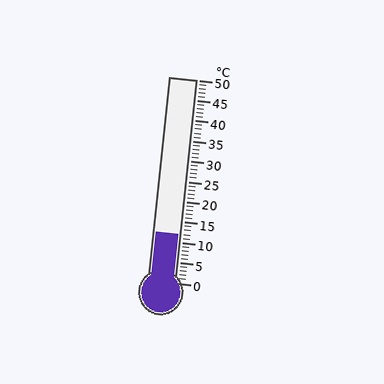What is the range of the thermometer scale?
The thermometer scale ranges from 0°C to 50°C.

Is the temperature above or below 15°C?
The temperature is below 15°C.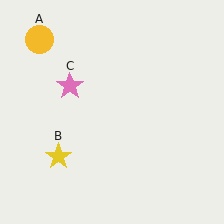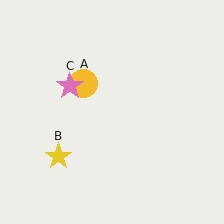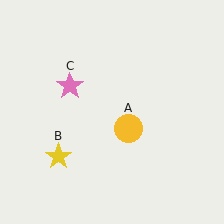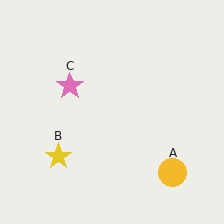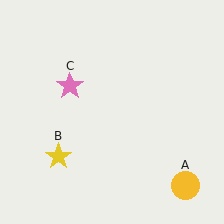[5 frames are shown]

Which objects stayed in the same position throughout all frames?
Yellow star (object B) and pink star (object C) remained stationary.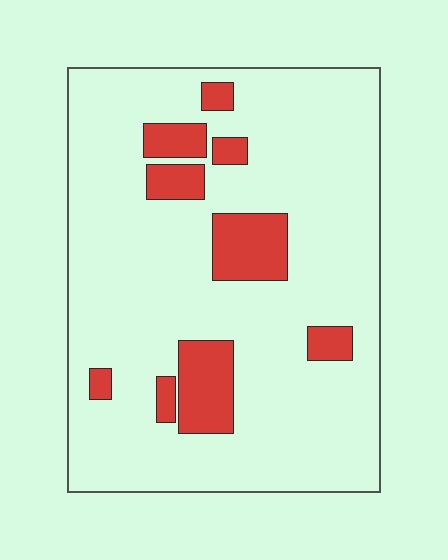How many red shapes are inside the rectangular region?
9.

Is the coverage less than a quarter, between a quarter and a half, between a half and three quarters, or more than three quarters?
Less than a quarter.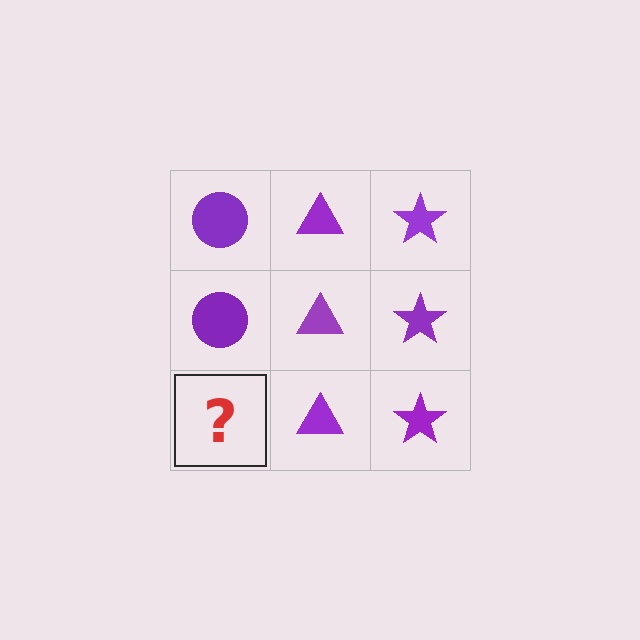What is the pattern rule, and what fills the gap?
The rule is that each column has a consistent shape. The gap should be filled with a purple circle.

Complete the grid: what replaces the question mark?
The question mark should be replaced with a purple circle.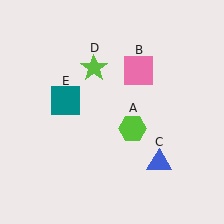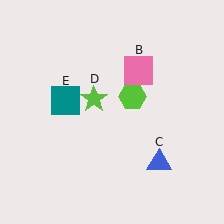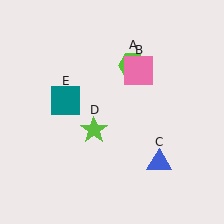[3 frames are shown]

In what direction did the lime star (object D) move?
The lime star (object D) moved down.